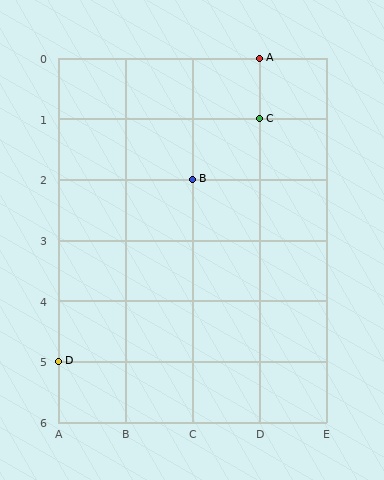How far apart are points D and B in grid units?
Points D and B are 2 columns and 3 rows apart (about 3.6 grid units diagonally).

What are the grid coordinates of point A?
Point A is at grid coordinates (D, 0).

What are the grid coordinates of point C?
Point C is at grid coordinates (D, 1).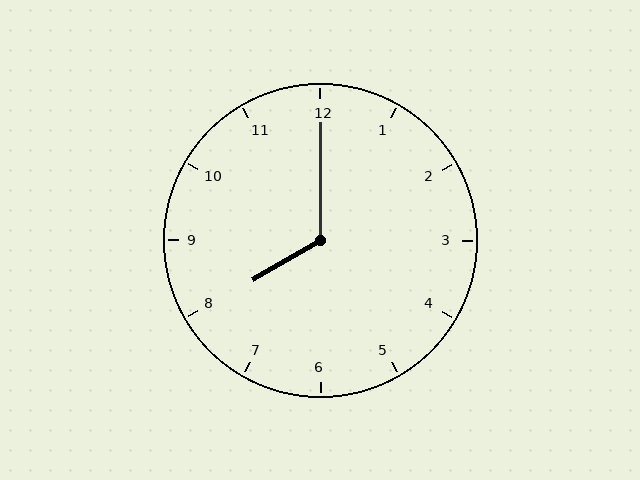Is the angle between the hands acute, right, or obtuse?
It is obtuse.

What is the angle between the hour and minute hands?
Approximately 120 degrees.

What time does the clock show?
8:00.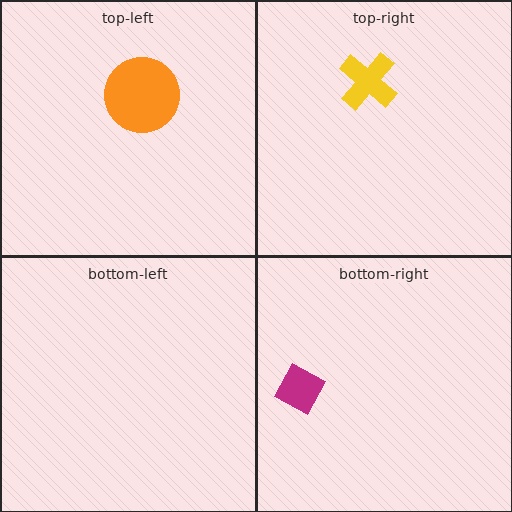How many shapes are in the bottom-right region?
1.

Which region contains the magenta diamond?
The bottom-right region.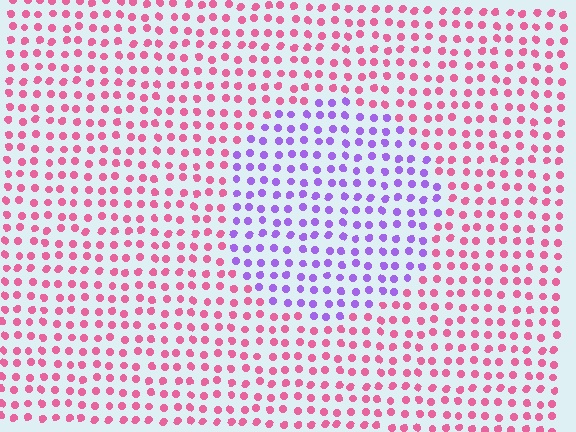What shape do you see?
I see a circle.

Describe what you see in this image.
The image is filled with small pink elements in a uniform arrangement. A circle-shaped region is visible where the elements are tinted to a slightly different hue, forming a subtle color boundary.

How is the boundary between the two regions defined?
The boundary is defined purely by a slight shift in hue (about 64 degrees). Spacing, size, and orientation are identical on both sides.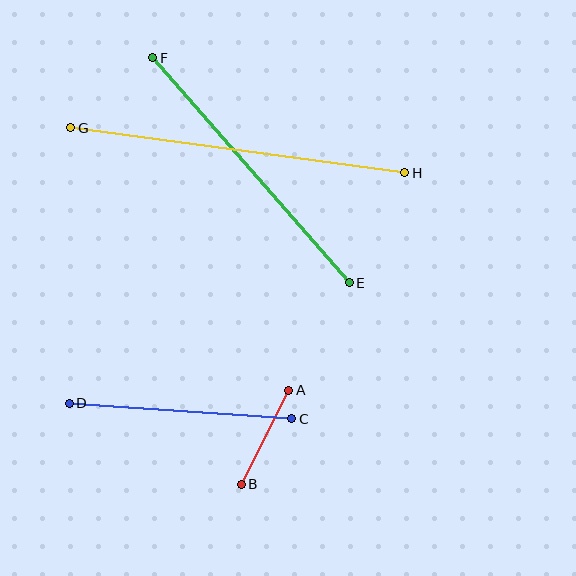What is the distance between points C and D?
The distance is approximately 223 pixels.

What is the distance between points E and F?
The distance is approximately 298 pixels.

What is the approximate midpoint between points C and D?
The midpoint is at approximately (181, 411) pixels.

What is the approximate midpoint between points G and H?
The midpoint is at approximately (238, 150) pixels.